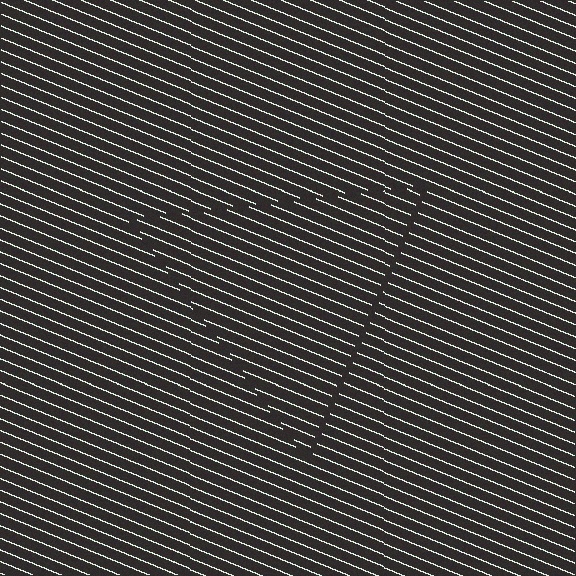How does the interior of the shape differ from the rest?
The interior of the shape contains the same grating, shifted by half a period — the contour is defined by the phase discontinuity where line-ends from the inner and outer gratings abut.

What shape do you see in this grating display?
An illusory triangle. The interior of the shape contains the same grating, shifted by half a period — the contour is defined by the phase discontinuity where line-ends from the inner and outer gratings abut.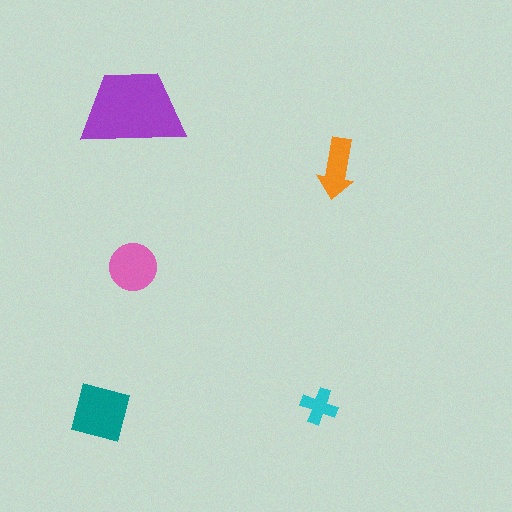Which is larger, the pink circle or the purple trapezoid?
The purple trapezoid.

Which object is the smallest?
The cyan cross.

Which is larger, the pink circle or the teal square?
The teal square.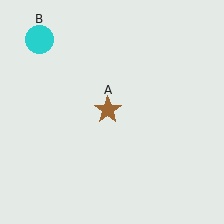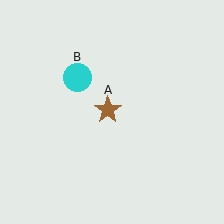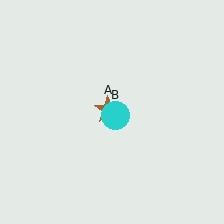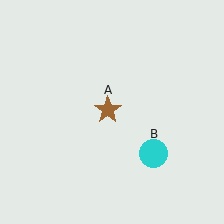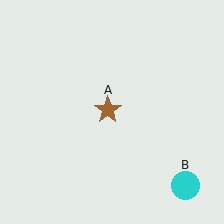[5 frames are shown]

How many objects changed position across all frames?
1 object changed position: cyan circle (object B).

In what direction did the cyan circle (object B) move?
The cyan circle (object B) moved down and to the right.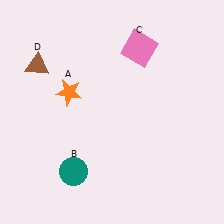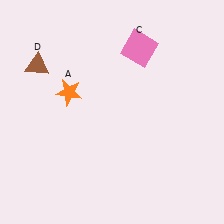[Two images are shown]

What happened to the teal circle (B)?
The teal circle (B) was removed in Image 2. It was in the bottom-left area of Image 1.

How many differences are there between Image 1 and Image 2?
There is 1 difference between the two images.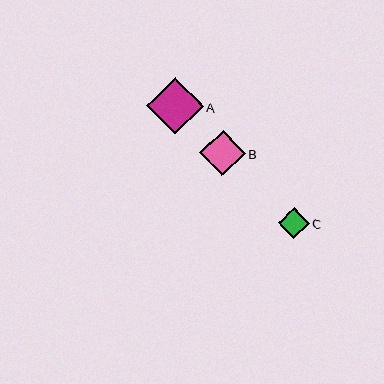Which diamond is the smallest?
Diamond C is the smallest with a size of approximately 31 pixels.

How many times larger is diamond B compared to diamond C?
Diamond B is approximately 1.5 times the size of diamond C.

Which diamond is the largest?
Diamond A is the largest with a size of approximately 56 pixels.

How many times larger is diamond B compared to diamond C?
Diamond B is approximately 1.5 times the size of diamond C.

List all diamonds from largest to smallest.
From largest to smallest: A, B, C.